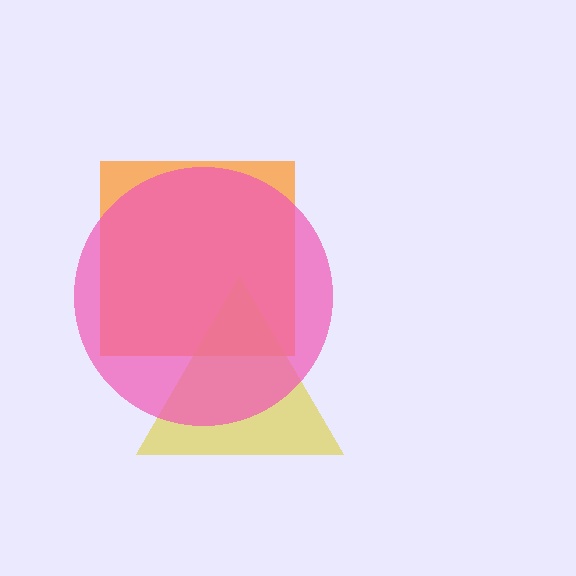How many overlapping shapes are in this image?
There are 3 overlapping shapes in the image.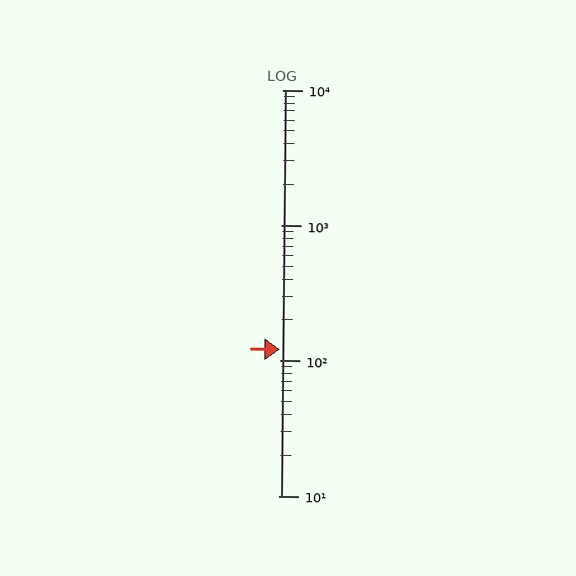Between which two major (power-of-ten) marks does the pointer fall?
The pointer is between 100 and 1000.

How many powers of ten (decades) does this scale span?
The scale spans 3 decades, from 10 to 10000.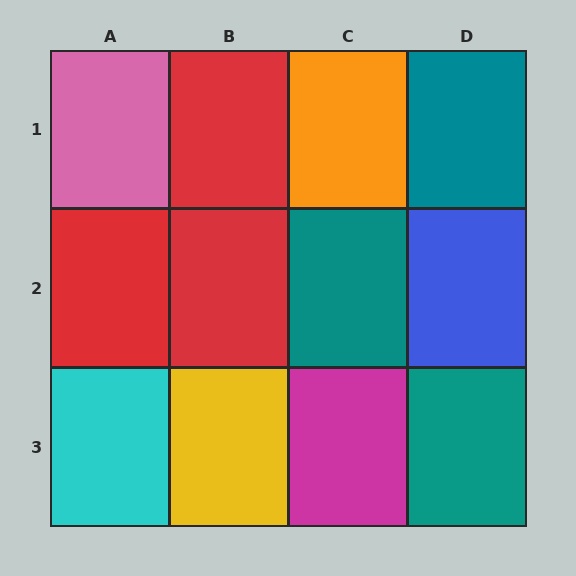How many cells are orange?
1 cell is orange.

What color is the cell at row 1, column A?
Pink.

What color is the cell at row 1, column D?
Teal.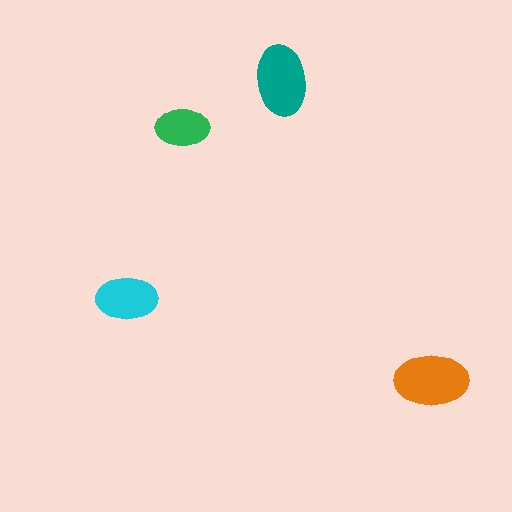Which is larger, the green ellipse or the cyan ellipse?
The cyan one.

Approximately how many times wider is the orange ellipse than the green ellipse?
About 1.5 times wider.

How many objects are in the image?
There are 4 objects in the image.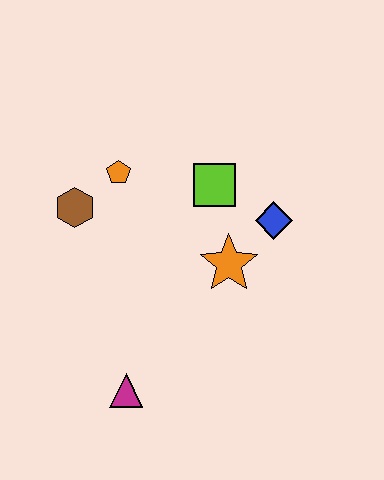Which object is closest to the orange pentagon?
The brown hexagon is closest to the orange pentagon.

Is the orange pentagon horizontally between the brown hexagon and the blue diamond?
Yes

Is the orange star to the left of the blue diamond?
Yes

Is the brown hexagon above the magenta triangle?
Yes